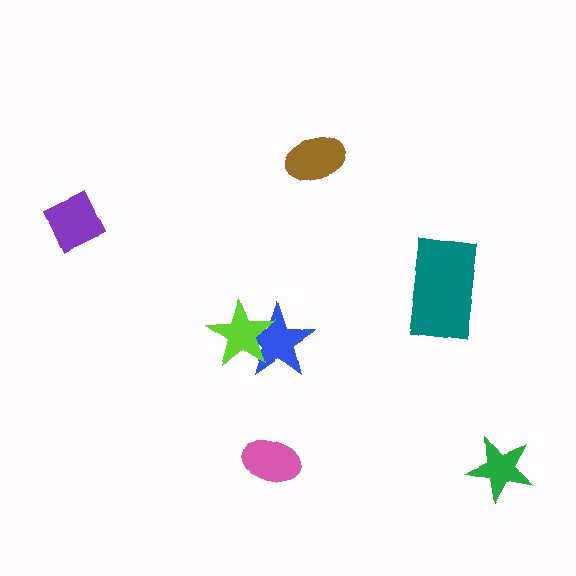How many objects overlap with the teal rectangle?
0 objects overlap with the teal rectangle.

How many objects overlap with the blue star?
1 object overlaps with the blue star.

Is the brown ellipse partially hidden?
No, no other shape covers it.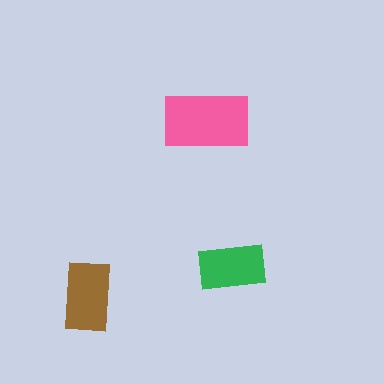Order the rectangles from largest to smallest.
the pink one, the brown one, the green one.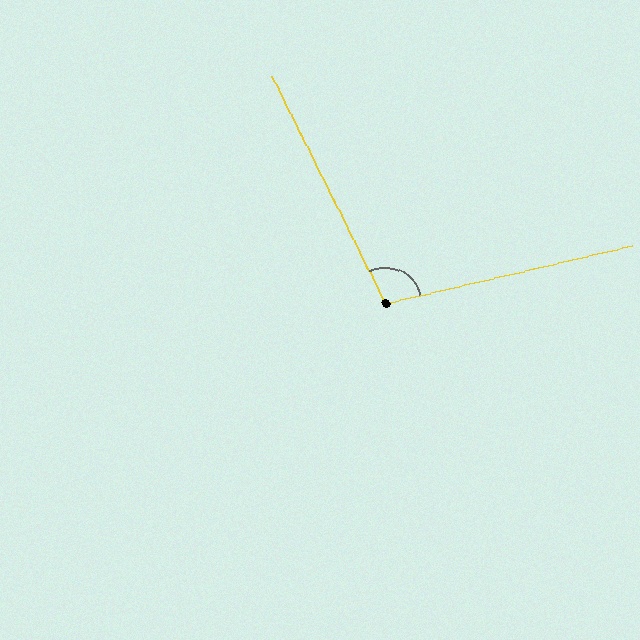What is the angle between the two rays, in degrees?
Approximately 103 degrees.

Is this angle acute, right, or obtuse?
It is obtuse.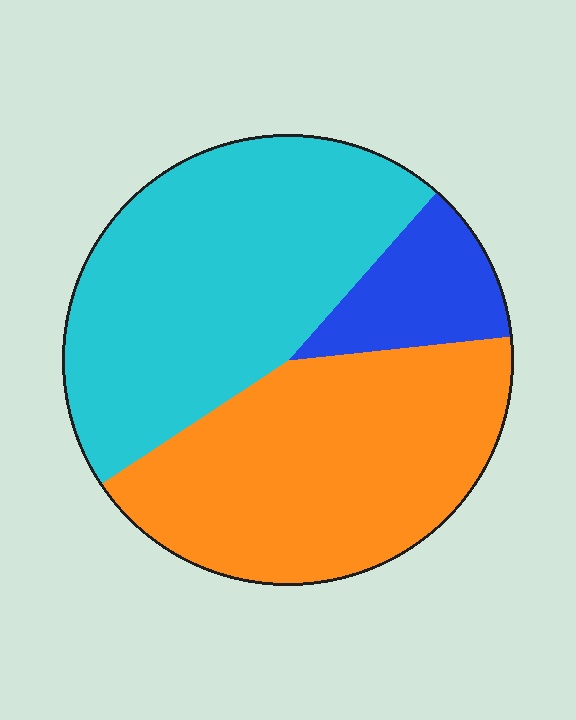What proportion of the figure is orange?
Orange takes up about two fifths (2/5) of the figure.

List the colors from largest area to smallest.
From largest to smallest: cyan, orange, blue.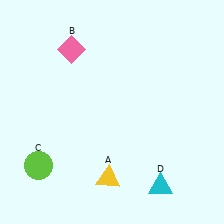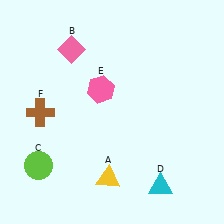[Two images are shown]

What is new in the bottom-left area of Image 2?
A brown cross (F) was added in the bottom-left area of Image 2.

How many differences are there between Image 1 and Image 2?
There are 2 differences between the two images.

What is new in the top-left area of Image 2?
A pink hexagon (E) was added in the top-left area of Image 2.